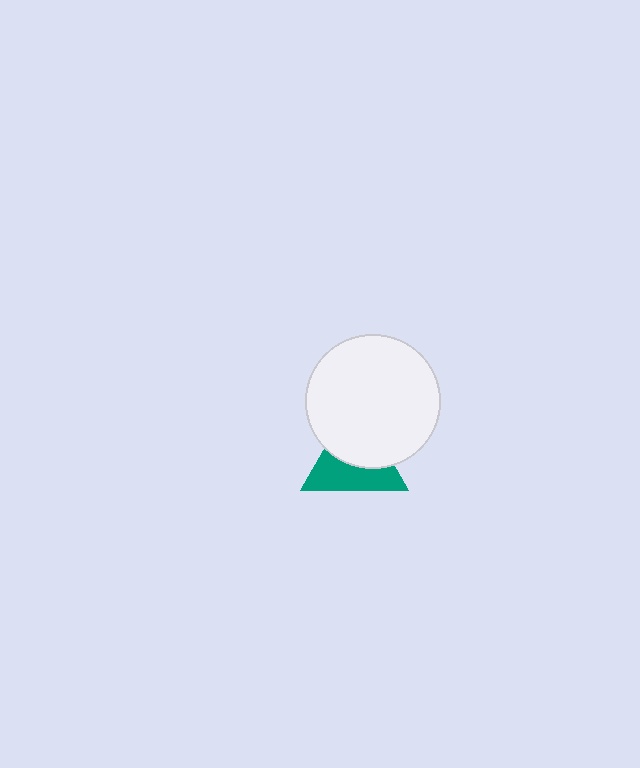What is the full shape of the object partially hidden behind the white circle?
The partially hidden object is a teal triangle.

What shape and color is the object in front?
The object in front is a white circle.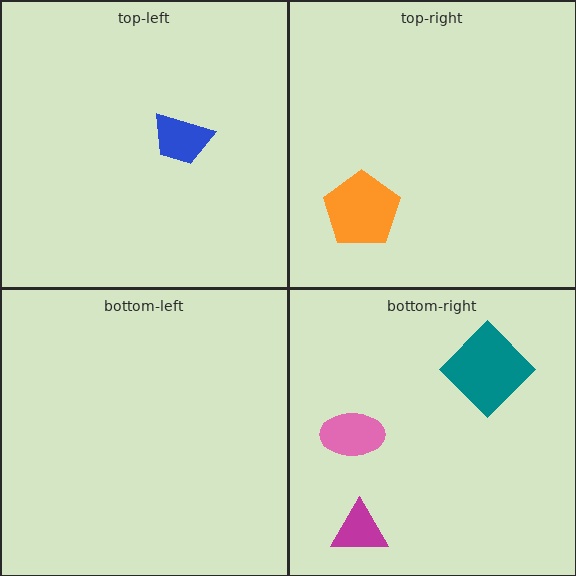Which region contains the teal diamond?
The bottom-right region.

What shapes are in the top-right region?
The orange pentagon.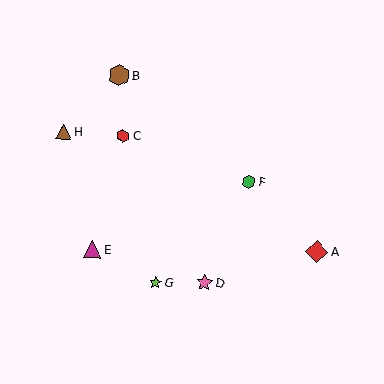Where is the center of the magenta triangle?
The center of the magenta triangle is at (92, 249).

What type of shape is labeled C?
Shape C is a red hexagon.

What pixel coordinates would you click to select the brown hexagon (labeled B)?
Click at (119, 75) to select the brown hexagon B.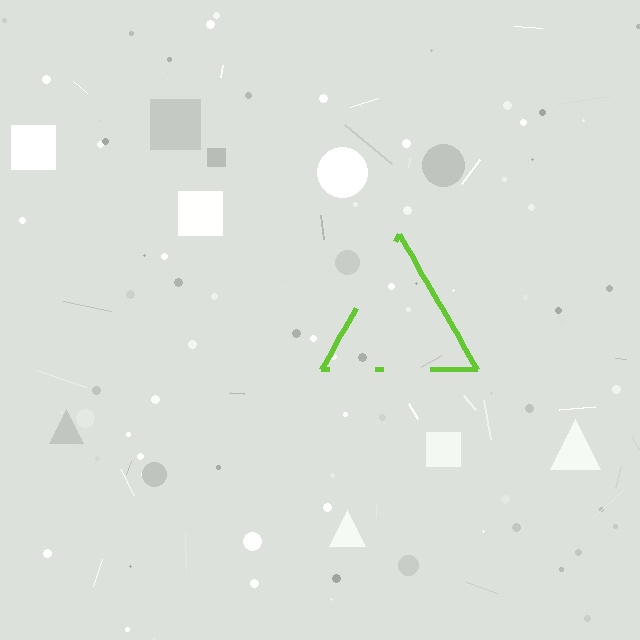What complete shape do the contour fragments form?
The contour fragments form a triangle.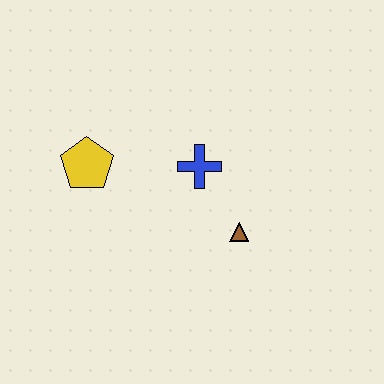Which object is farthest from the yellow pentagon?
The brown triangle is farthest from the yellow pentagon.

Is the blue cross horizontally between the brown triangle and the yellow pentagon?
Yes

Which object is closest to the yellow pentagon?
The blue cross is closest to the yellow pentagon.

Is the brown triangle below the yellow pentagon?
Yes